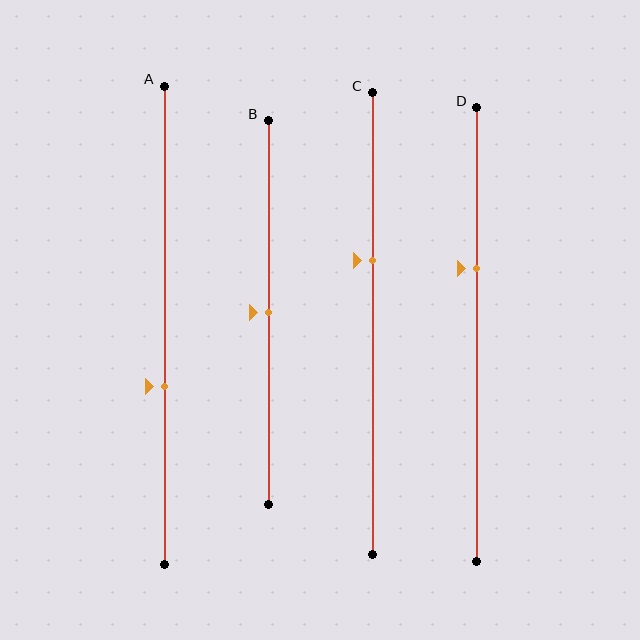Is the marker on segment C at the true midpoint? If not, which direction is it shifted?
No, the marker on segment C is shifted upward by about 14% of the segment length.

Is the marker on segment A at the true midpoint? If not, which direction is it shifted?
No, the marker on segment A is shifted downward by about 13% of the segment length.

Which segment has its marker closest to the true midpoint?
Segment B has its marker closest to the true midpoint.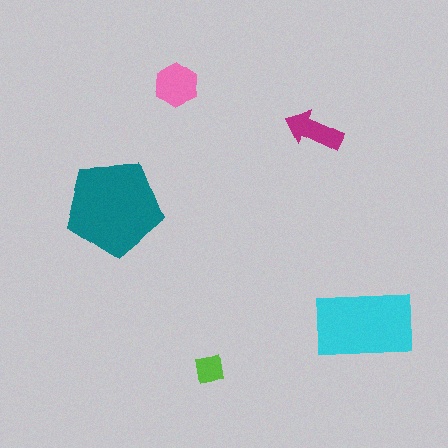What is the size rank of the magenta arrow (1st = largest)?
4th.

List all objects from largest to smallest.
The teal pentagon, the cyan rectangle, the pink hexagon, the magenta arrow, the lime square.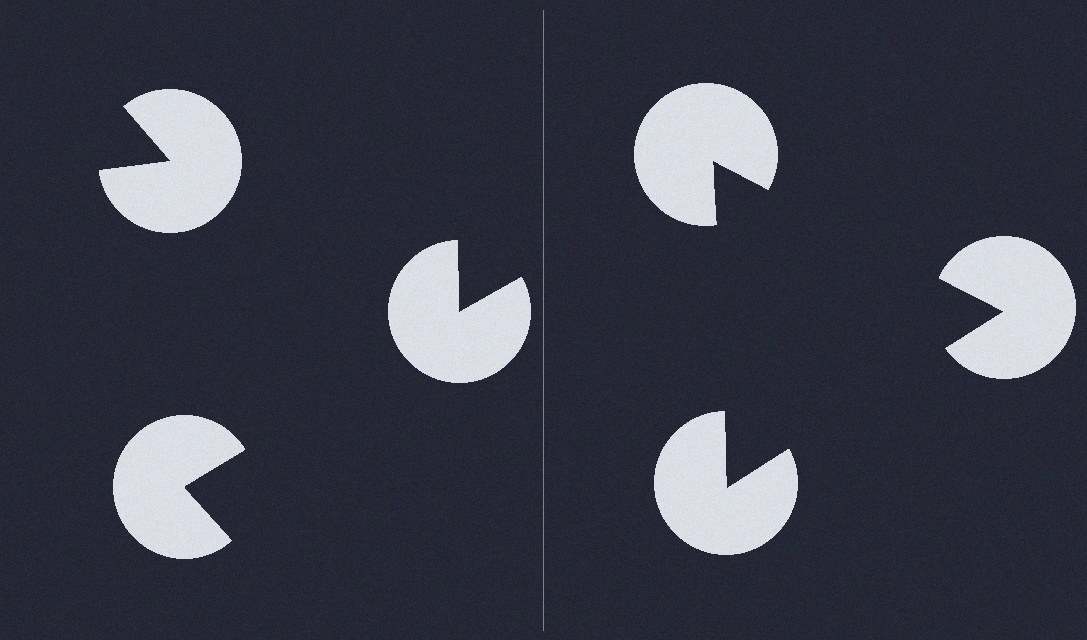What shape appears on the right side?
An illusory triangle.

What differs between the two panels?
The pac-man discs are positioned identically on both sides; only the wedge orientations differ. On the right they align to a triangle; on the left they are misaligned.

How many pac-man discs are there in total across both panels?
6 — 3 on each side.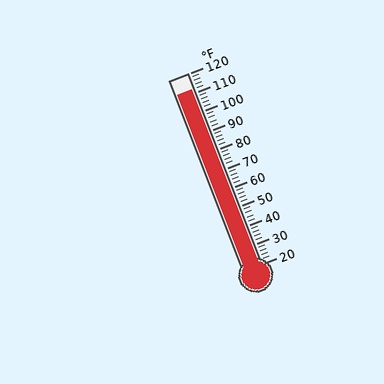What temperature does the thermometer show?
The thermometer shows approximately 112°F.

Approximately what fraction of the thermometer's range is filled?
The thermometer is filled to approximately 90% of its range.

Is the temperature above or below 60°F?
The temperature is above 60°F.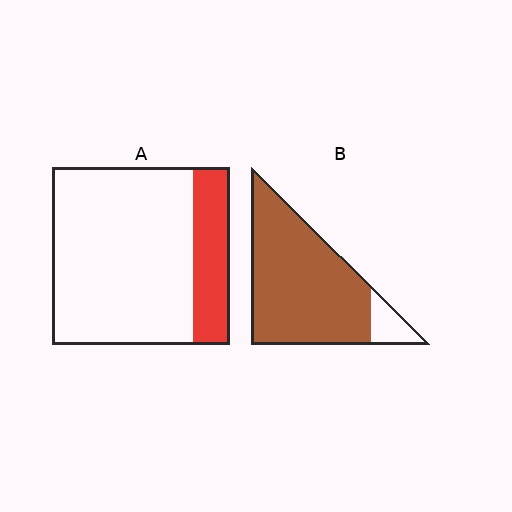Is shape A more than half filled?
No.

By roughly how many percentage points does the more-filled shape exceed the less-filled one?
By roughly 70 percentage points (B over A).